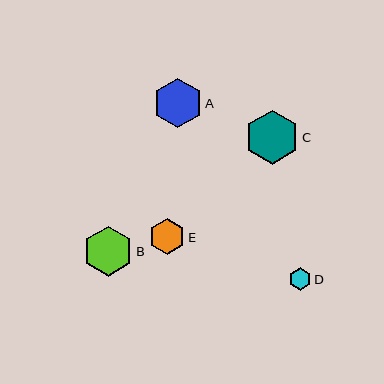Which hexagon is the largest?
Hexagon C is the largest with a size of approximately 54 pixels.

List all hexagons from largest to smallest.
From largest to smallest: C, B, A, E, D.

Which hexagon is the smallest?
Hexagon D is the smallest with a size of approximately 22 pixels.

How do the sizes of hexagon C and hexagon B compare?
Hexagon C and hexagon B are approximately the same size.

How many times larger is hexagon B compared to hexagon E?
Hexagon B is approximately 1.4 times the size of hexagon E.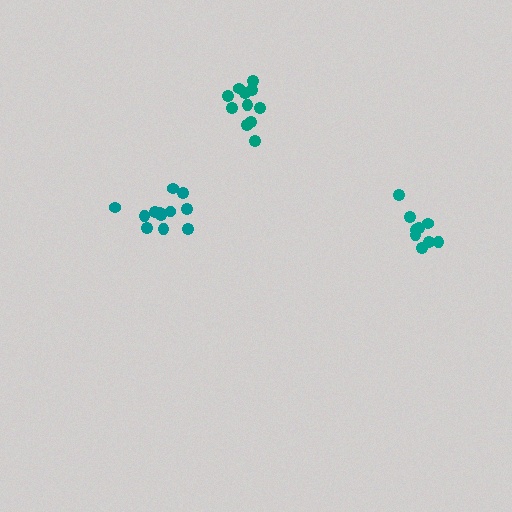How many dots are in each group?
Group 1: 12 dots, Group 2: 11 dots, Group 3: 9 dots (32 total).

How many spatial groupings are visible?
There are 3 spatial groupings.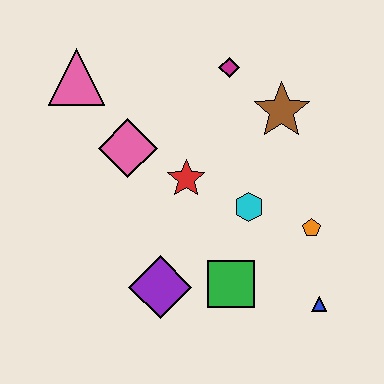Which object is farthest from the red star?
The blue triangle is farthest from the red star.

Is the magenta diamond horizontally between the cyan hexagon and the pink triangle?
Yes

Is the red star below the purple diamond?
No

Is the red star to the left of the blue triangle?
Yes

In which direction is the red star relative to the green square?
The red star is above the green square.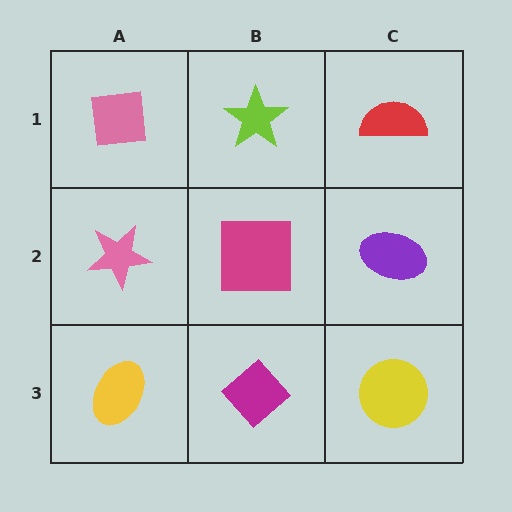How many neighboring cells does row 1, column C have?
2.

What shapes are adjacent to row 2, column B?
A lime star (row 1, column B), a magenta diamond (row 3, column B), a pink star (row 2, column A), a purple ellipse (row 2, column C).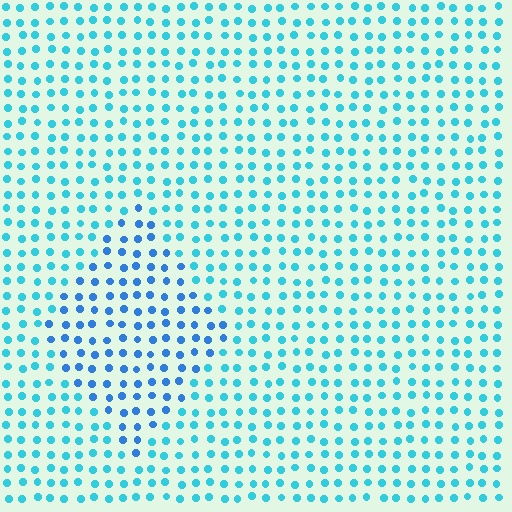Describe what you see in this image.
The image is filled with small cyan elements in a uniform arrangement. A diamond-shaped region is visible where the elements are tinted to a slightly different hue, forming a subtle color boundary.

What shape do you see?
I see a diamond.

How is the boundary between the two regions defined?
The boundary is defined purely by a slight shift in hue (about 28 degrees). Spacing, size, and orientation are identical on both sides.